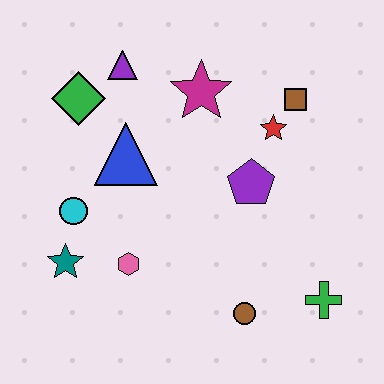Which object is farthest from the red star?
The teal star is farthest from the red star.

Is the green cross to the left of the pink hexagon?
No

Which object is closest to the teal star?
The cyan circle is closest to the teal star.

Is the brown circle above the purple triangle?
No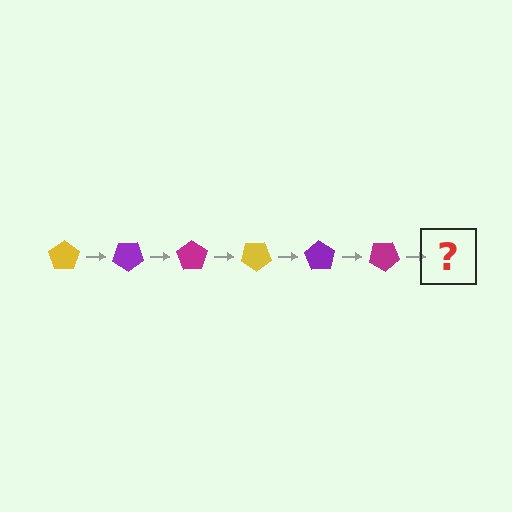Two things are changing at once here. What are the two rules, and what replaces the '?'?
The two rules are that it rotates 35 degrees each step and the color cycles through yellow, purple, and magenta. The '?' should be a yellow pentagon, rotated 210 degrees from the start.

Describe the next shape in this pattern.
It should be a yellow pentagon, rotated 210 degrees from the start.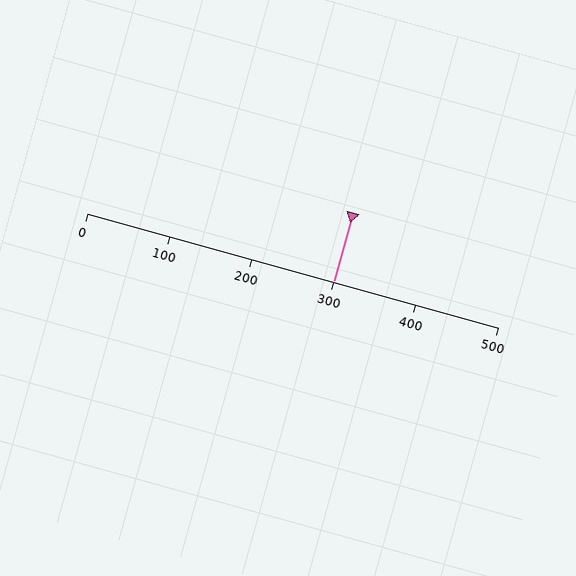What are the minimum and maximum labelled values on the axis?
The axis runs from 0 to 500.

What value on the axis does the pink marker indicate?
The marker indicates approximately 300.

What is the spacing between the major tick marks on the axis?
The major ticks are spaced 100 apart.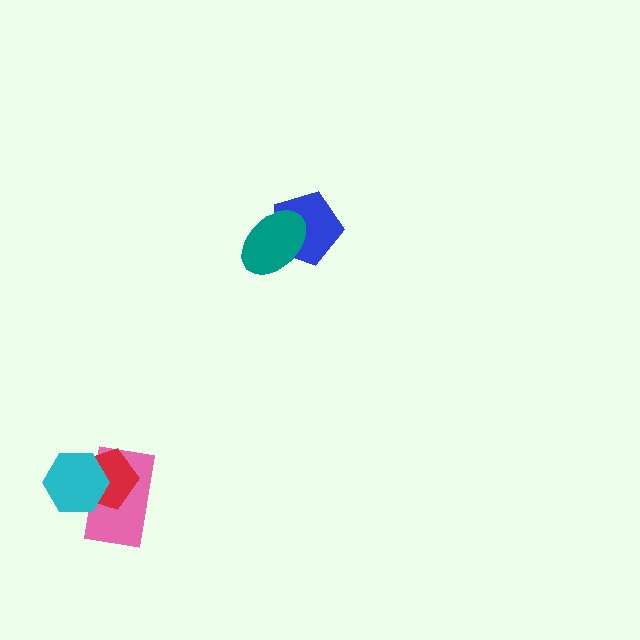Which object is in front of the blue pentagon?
The teal ellipse is in front of the blue pentagon.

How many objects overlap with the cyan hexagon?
2 objects overlap with the cyan hexagon.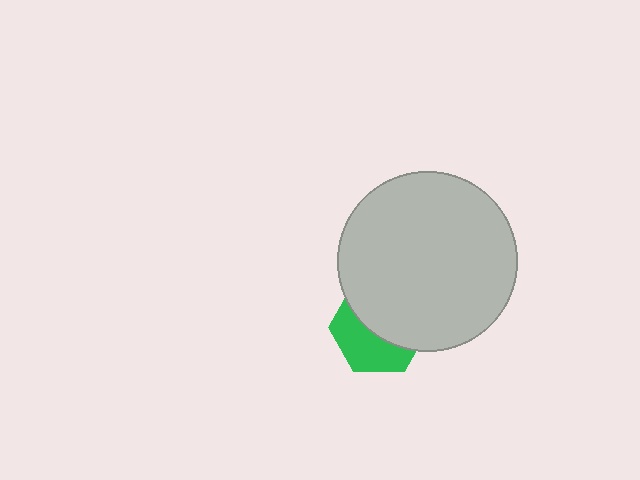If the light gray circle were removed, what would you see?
You would see the complete green hexagon.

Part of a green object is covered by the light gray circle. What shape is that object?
It is a hexagon.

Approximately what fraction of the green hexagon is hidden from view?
Roughly 56% of the green hexagon is hidden behind the light gray circle.